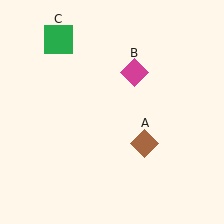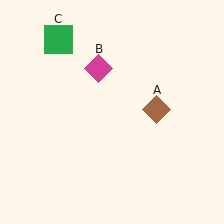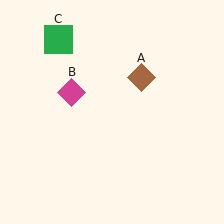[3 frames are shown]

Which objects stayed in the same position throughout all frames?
Green square (object C) remained stationary.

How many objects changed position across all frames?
2 objects changed position: brown diamond (object A), magenta diamond (object B).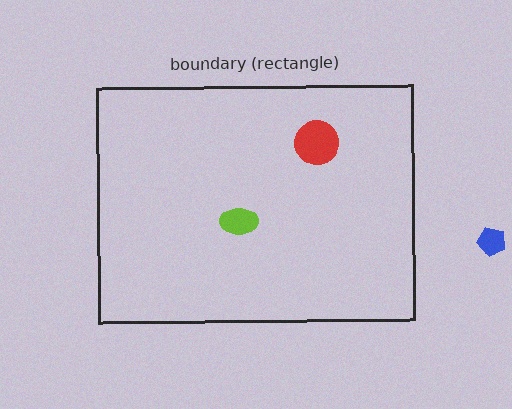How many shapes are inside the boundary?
2 inside, 1 outside.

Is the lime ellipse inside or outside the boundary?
Inside.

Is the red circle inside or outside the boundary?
Inside.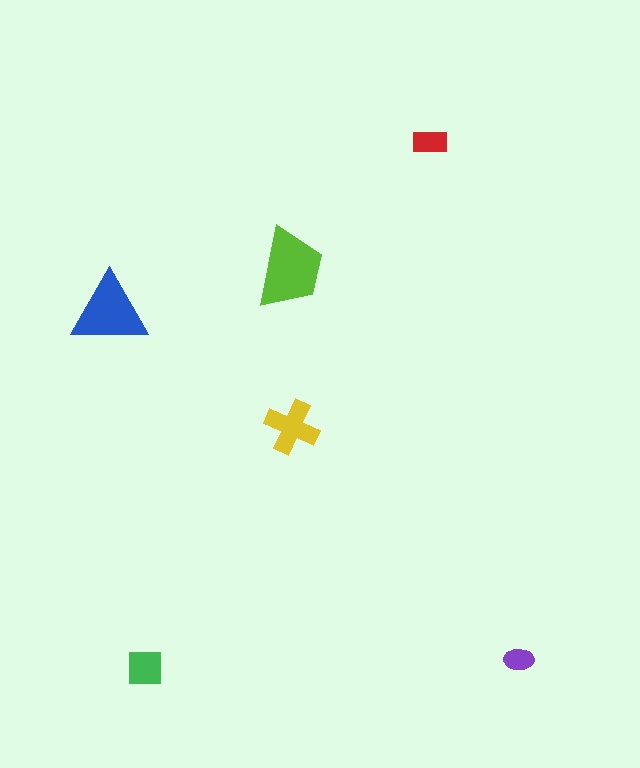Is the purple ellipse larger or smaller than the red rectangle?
Smaller.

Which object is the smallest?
The purple ellipse.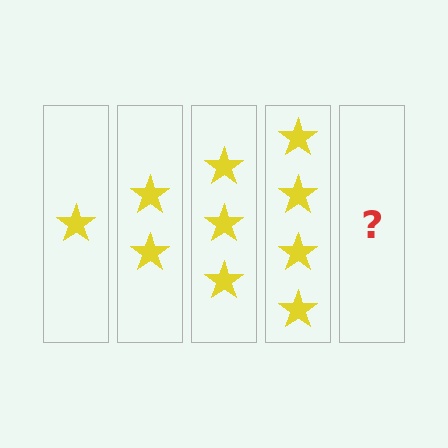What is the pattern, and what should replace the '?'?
The pattern is that each step adds one more star. The '?' should be 5 stars.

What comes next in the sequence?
The next element should be 5 stars.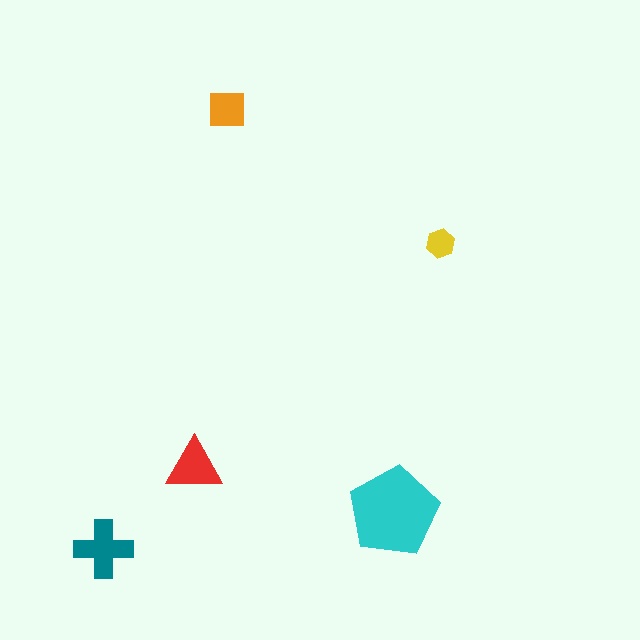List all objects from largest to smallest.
The cyan pentagon, the teal cross, the red triangle, the orange square, the yellow hexagon.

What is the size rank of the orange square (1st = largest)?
4th.